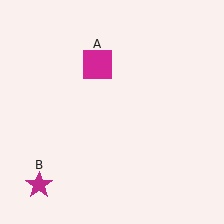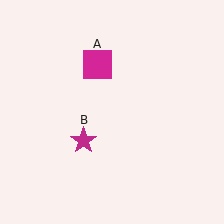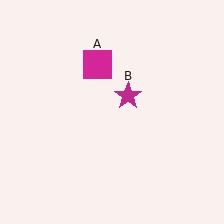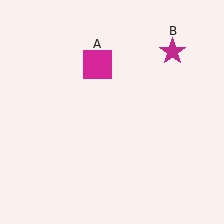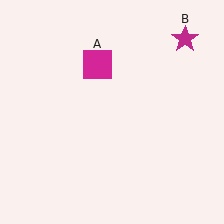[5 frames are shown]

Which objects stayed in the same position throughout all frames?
Magenta square (object A) remained stationary.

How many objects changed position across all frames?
1 object changed position: magenta star (object B).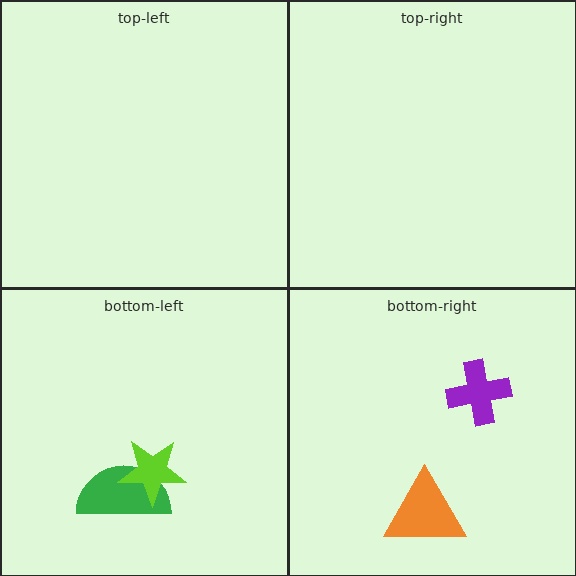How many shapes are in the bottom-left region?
2.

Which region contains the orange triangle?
The bottom-right region.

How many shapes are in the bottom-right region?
2.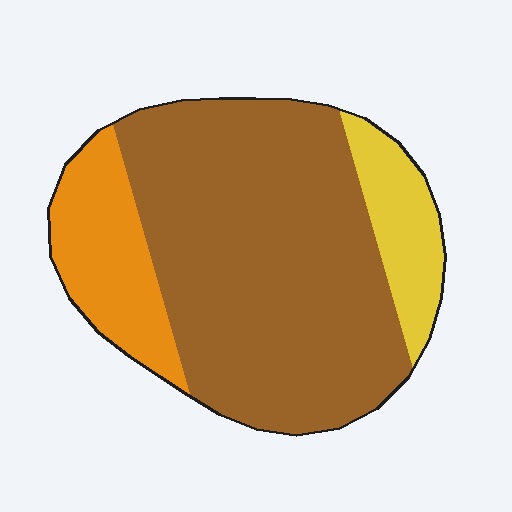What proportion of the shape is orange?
Orange takes up about one sixth (1/6) of the shape.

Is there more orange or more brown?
Brown.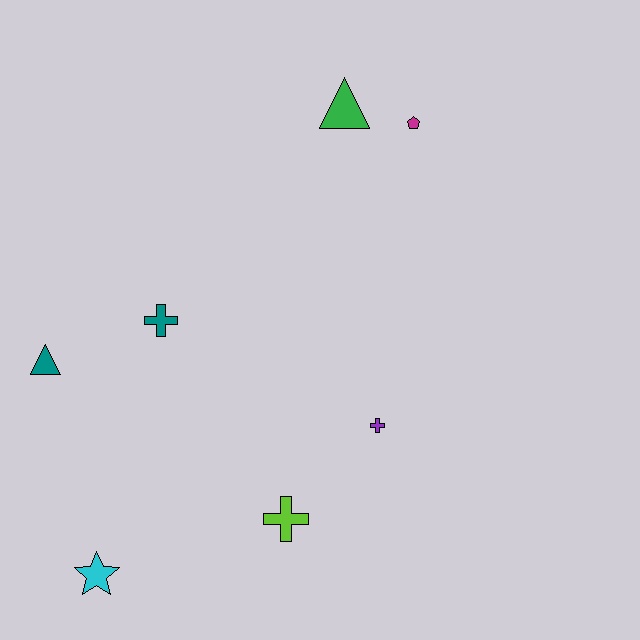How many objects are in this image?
There are 7 objects.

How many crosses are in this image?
There are 3 crosses.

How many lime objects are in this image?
There is 1 lime object.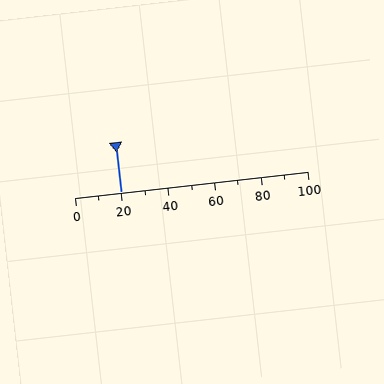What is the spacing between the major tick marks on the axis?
The major ticks are spaced 20 apart.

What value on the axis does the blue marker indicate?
The marker indicates approximately 20.